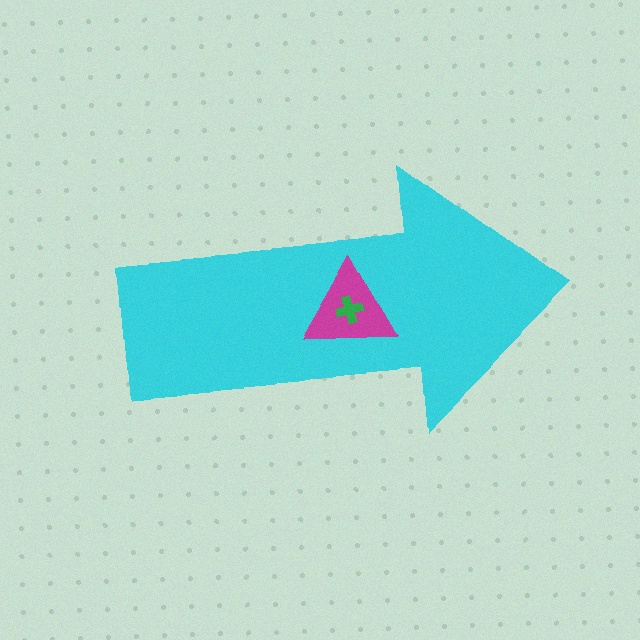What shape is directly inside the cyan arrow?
The magenta triangle.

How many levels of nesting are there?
3.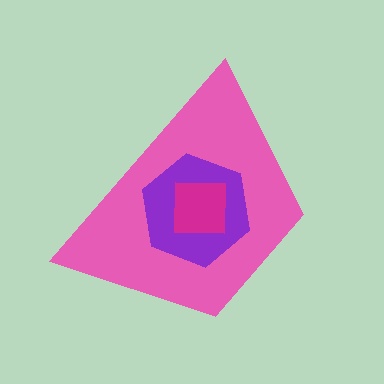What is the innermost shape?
The magenta square.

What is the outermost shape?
The pink trapezoid.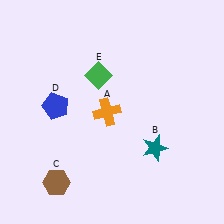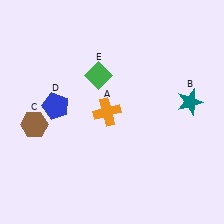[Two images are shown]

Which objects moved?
The objects that moved are: the teal star (B), the brown hexagon (C).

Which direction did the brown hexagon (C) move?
The brown hexagon (C) moved up.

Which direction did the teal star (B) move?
The teal star (B) moved up.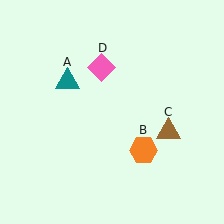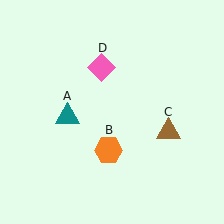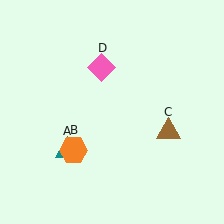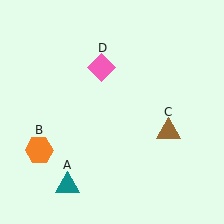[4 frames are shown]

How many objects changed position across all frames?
2 objects changed position: teal triangle (object A), orange hexagon (object B).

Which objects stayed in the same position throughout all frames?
Brown triangle (object C) and pink diamond (object D) remained stationary.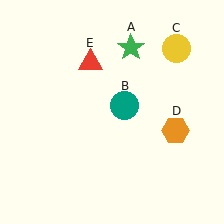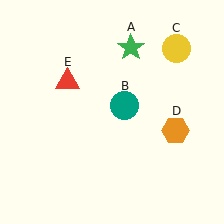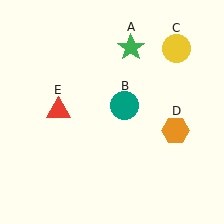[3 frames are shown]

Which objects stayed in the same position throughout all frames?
Green star (object A) and teal circle (object B) and yellow circle (object C) and orange hexagon (object D) remained stationary.